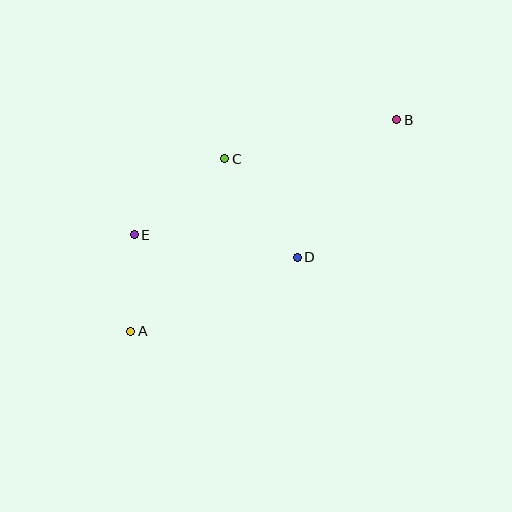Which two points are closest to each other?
Points A and E are closest to each other.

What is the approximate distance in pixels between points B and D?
The distance between B and D is approximately 170 pixels.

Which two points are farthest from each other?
Points A and B are farthest from each other.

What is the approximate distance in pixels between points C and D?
The distance between C and D is approximately 122 pixels.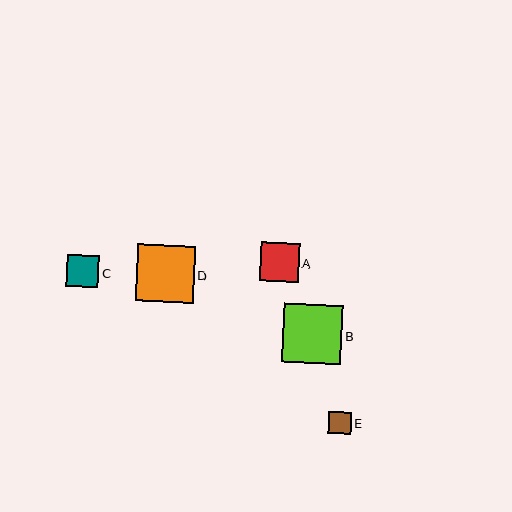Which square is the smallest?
Square E is the smallest with a size of approximately 22 pixels.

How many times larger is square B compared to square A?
Square B is approximately 1.6 times the size of square A.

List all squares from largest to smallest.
From largest to smallest: B, D, A, C, E.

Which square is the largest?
Square B is the largest with a size of approximately 59 pixels.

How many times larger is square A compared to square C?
Square A is approximately 1.2 times the size of square C.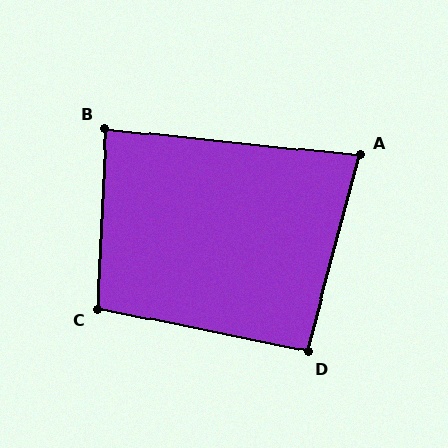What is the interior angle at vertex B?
Approximately 87 degrees (approximately right).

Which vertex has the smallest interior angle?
A, at approximately 81 degrees.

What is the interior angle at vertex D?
Approximately 93 degrees (approximately right).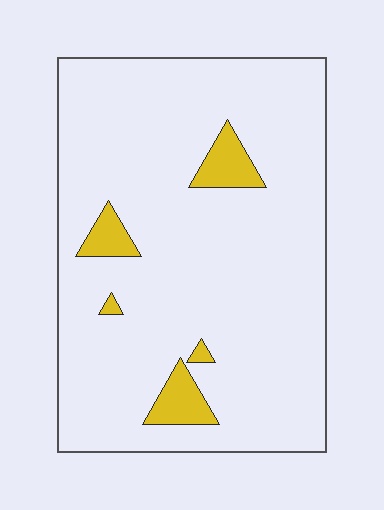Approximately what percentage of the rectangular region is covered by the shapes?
Approximately 10%.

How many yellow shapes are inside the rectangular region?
5.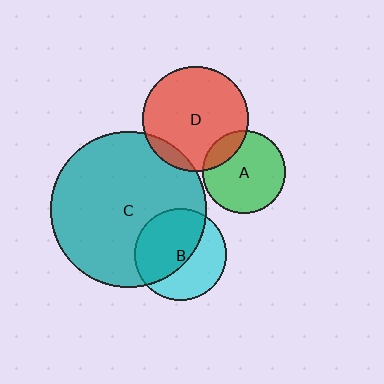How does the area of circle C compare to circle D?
Approximately 2.2 times.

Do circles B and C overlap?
Yes.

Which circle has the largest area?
Circle C (teal).